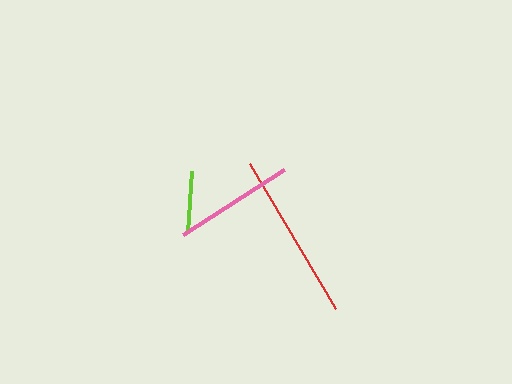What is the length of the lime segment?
The lime segment is approximately 62 pixels long.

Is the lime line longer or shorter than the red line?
The red line is longer than the lime line.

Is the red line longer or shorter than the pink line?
The red line is longer than the pink line.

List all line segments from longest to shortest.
From longest to shortest: red, pink, lime.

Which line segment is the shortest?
The lime line is the shortest at approximately 62 pixels.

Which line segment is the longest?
The red line is the longest at approximately 168 pixels.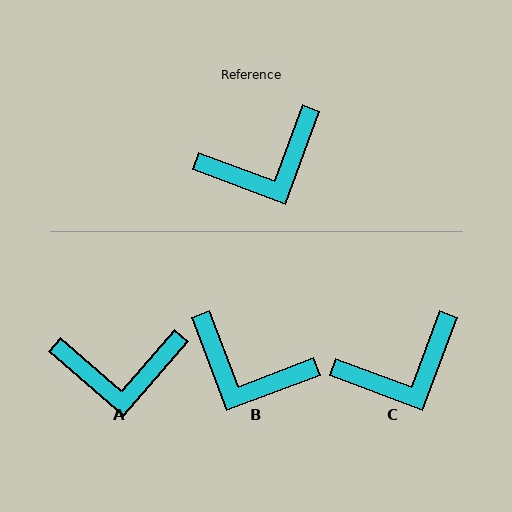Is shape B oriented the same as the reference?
No, it is off by about 49 degrees.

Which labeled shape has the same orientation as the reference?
C.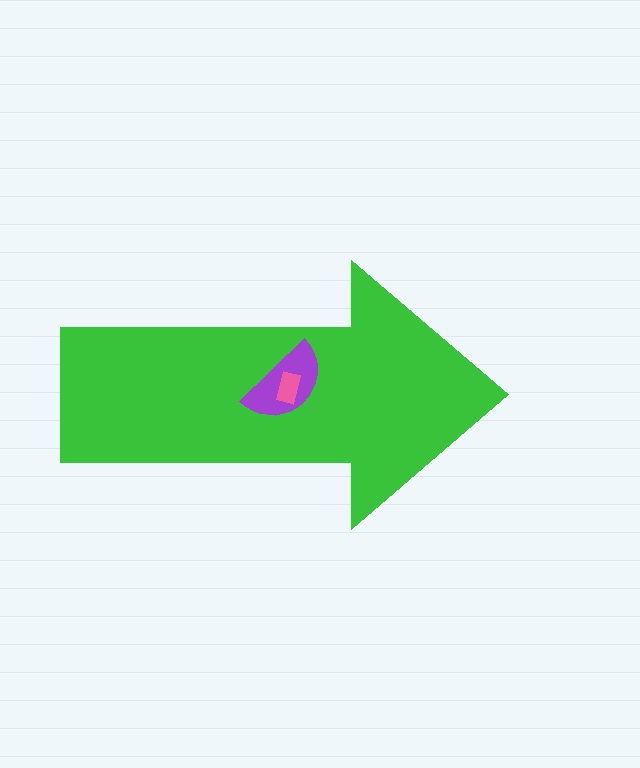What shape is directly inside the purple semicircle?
The pink rectangle.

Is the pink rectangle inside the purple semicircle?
Yes.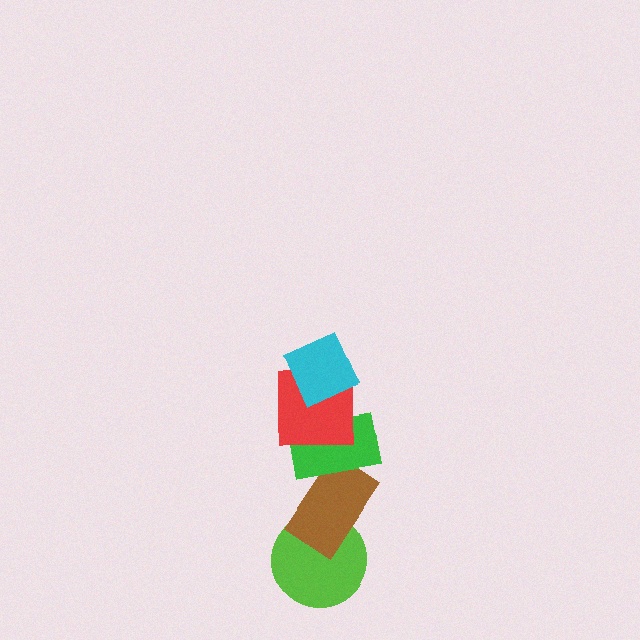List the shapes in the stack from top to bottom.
From top to bottom: the cyan diamond, the red square, the green rectangle, the brown rectangle, the lime circle.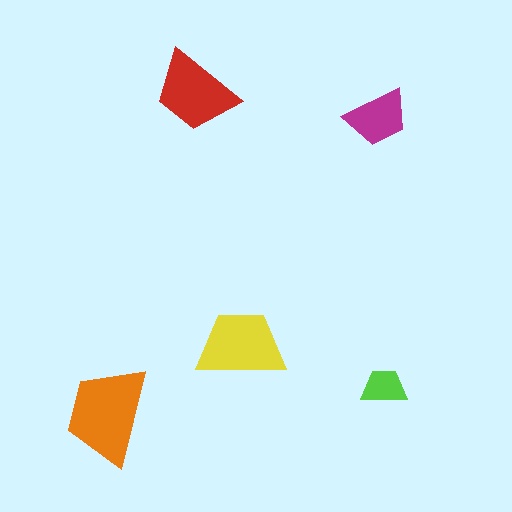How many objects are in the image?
There are 5 objects in the image.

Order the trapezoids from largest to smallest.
the orange one, the yellow one, the red one, the magenta one, the lime one.